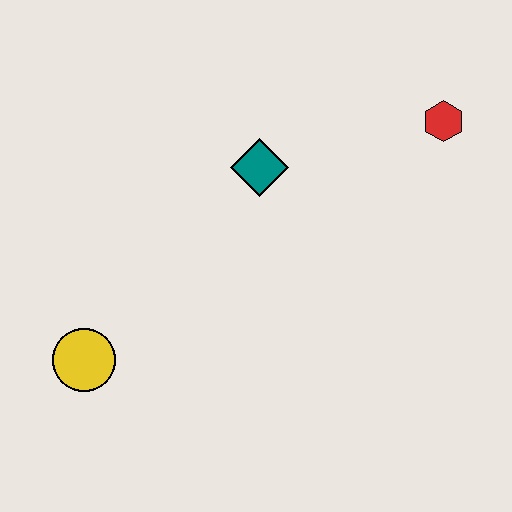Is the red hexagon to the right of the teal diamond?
Yes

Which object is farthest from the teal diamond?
The yellow circle is farthest from the teal diamond.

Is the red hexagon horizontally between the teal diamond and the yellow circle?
No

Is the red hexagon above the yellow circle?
Yes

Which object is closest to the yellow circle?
The teal diamond is closest to the yellow circle.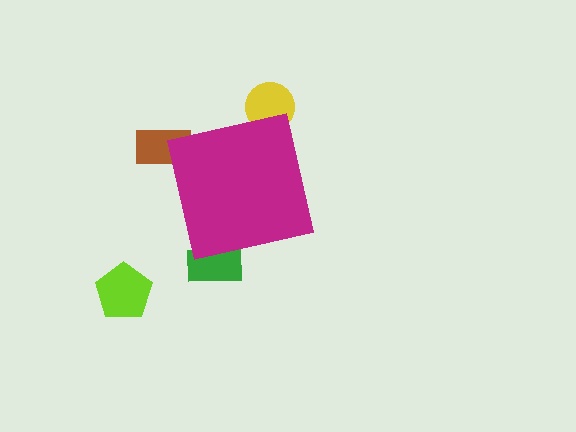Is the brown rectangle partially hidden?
Yes, the brown rectangle is partially hidden behind the magenta square.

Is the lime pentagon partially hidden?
No, the lime pentagon is fully visible.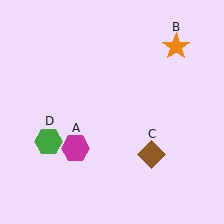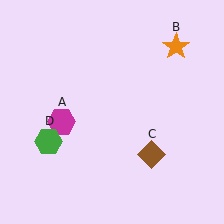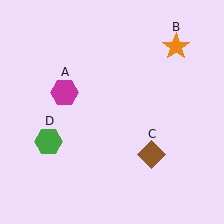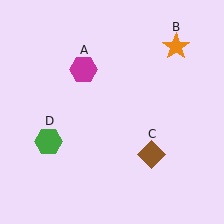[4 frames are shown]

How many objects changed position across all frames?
1 object changed position: magenta hexagon (object A).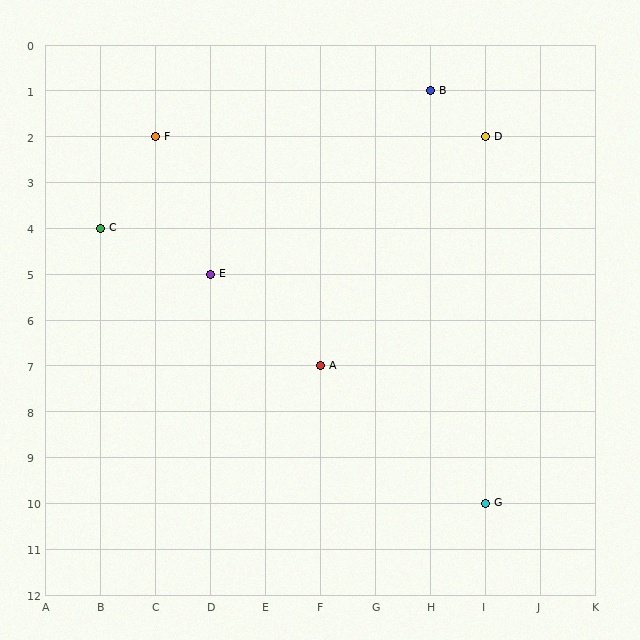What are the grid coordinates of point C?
Point C is at grid coordinates (B, 4).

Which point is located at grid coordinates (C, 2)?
Point F is at (C, 2).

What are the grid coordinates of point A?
Point A is at grid coordinates (F, 7).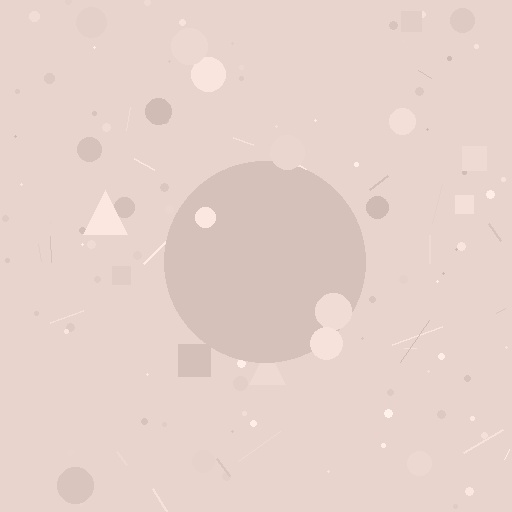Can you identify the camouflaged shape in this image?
The camouflaged shape is a circle.